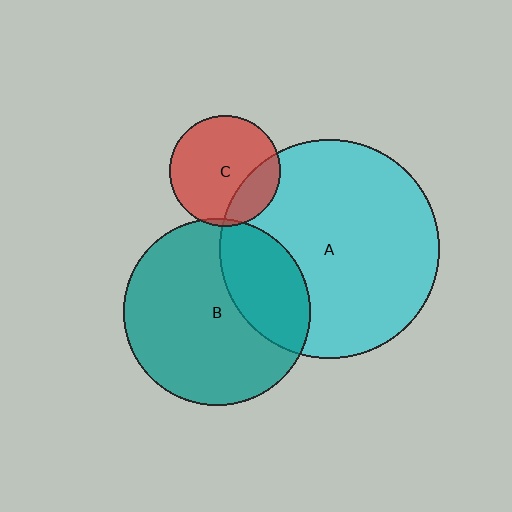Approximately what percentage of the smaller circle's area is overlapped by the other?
Approximately 5%.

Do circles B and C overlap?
Yes.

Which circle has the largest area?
Circle A (cyan).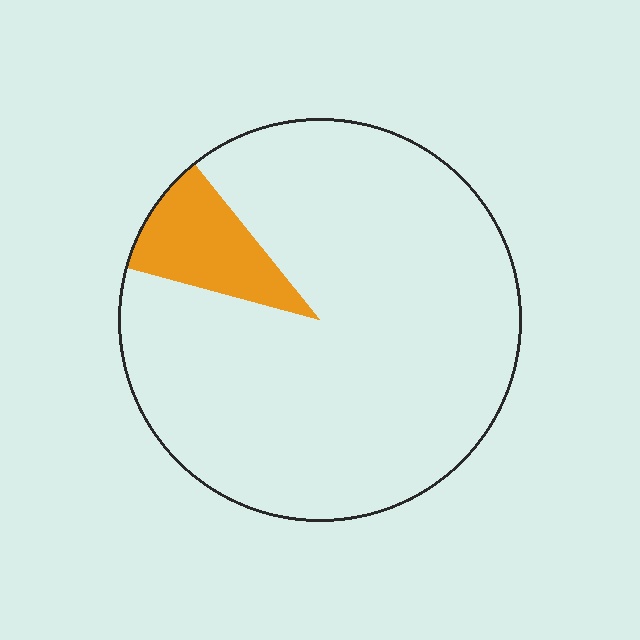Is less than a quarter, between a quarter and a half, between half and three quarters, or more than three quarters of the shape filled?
Less than a quarter.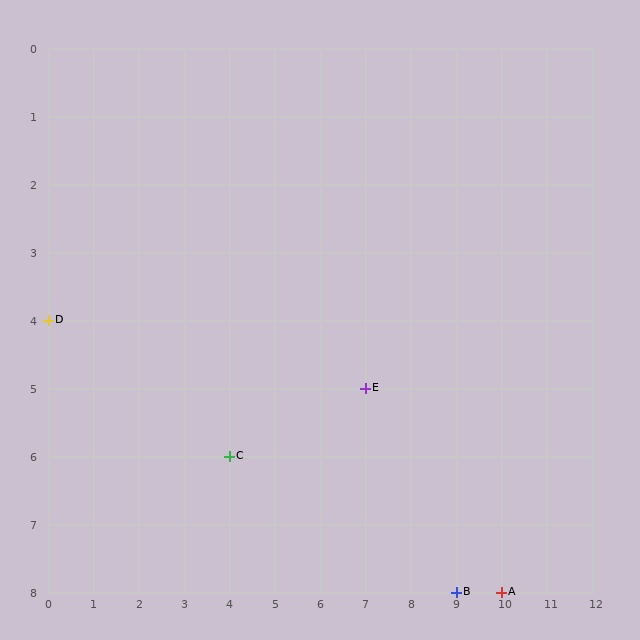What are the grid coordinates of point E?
Point E is at grid coordinates (7, 5).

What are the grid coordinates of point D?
Point D is at grid coordinates (0, 4).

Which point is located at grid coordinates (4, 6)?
Point C is at (4, 6).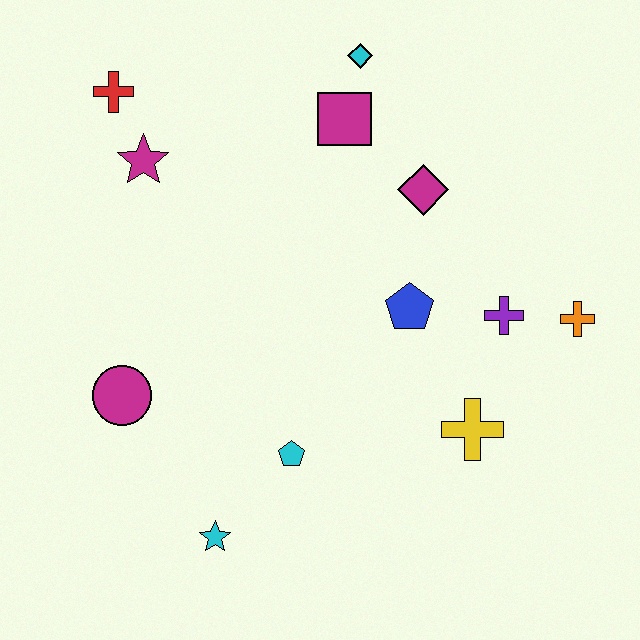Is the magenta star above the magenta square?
No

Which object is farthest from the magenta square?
The cyan star is farthest from the magenta square.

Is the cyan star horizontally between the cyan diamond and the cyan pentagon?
No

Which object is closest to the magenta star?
The red cross is closest to the magenta star.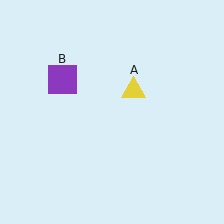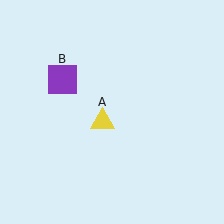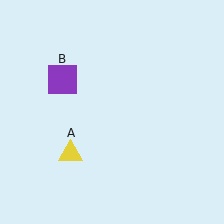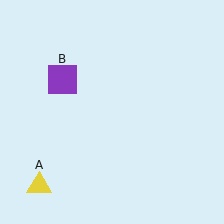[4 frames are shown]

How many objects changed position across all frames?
1 object changed position: yellow triangle (object A).